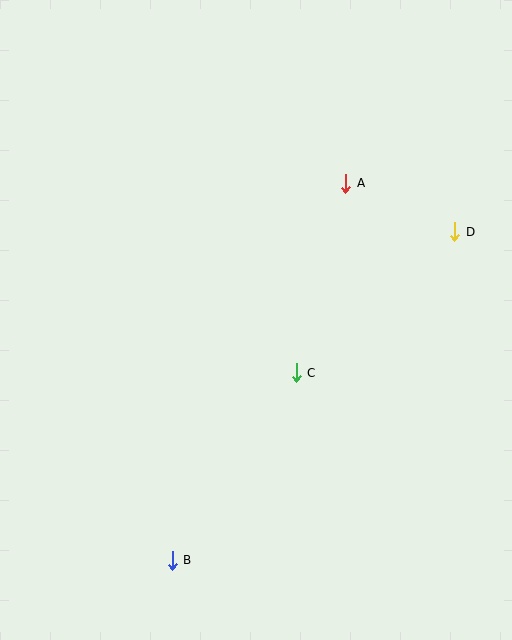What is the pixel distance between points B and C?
The distance between B and C is 225 pixels.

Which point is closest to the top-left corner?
Point A is closest to the top-left corner.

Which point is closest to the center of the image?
Point C at (296, 373) is closest to the center.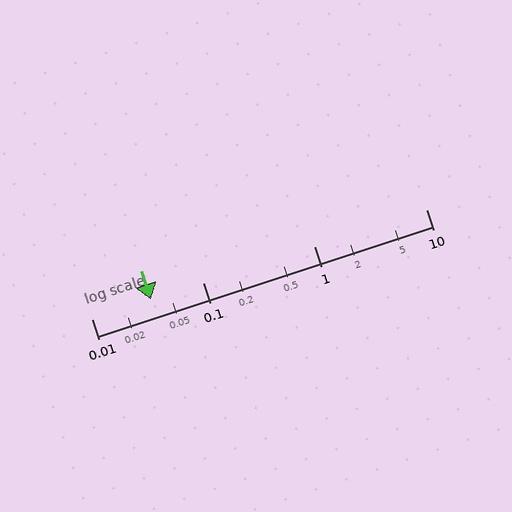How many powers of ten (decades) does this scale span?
The scale spans 3 decades, from 0.01 to 10.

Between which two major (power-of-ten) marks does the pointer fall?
The pointer is between 0.01 and 0.1.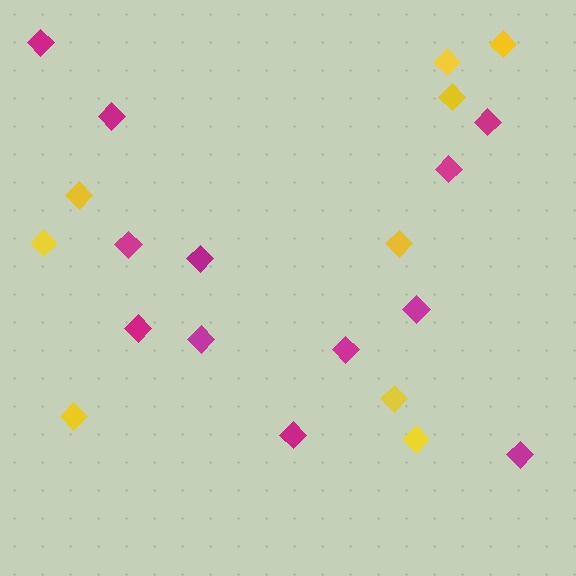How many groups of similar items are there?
There are 2 groups: one group of yellow diamonds (9) and one group of magenta diamonds (12).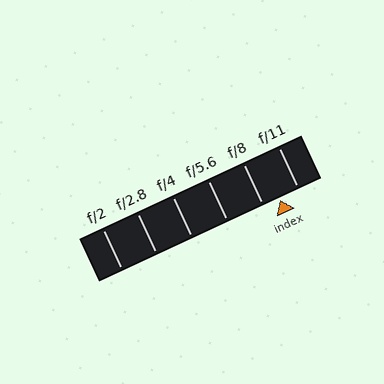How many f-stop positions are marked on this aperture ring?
There are 6 f-stop positions marked.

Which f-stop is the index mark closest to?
The index mark is closest to f/8.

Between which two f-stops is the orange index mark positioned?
The index mark is between f/8 and f/11.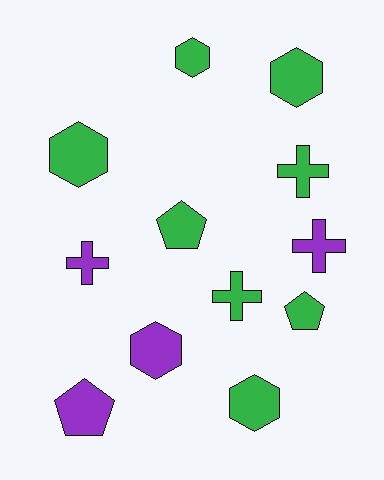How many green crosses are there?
There are 2 green crosses.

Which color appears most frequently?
Green, with 8 objects.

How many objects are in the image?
There are 12 objects.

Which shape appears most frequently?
Hexagon, with 5 objects.